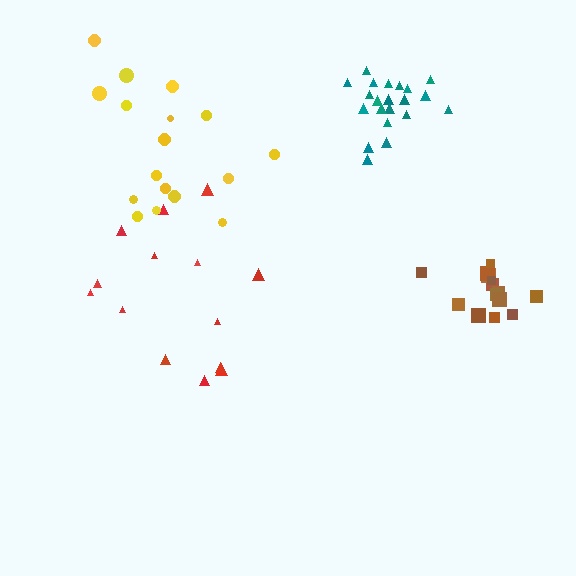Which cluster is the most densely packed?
Teal.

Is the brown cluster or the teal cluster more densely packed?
Teal.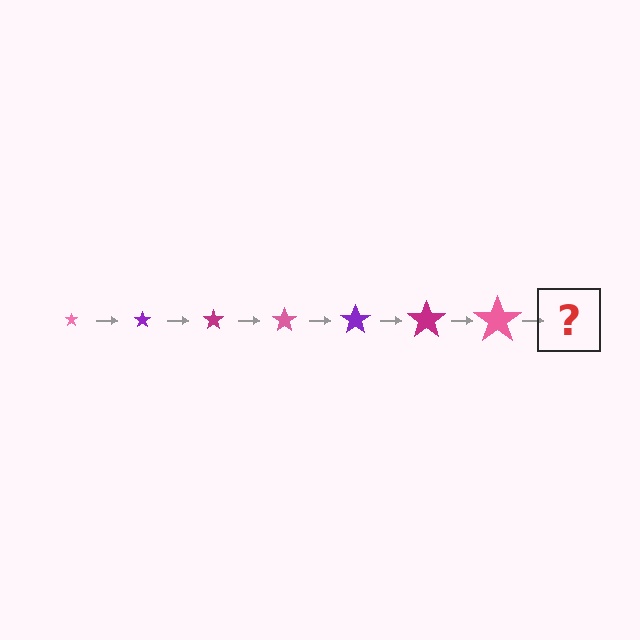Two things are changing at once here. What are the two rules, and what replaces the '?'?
The two rules are that the star grows larger each step and the color cycles through pink, purple, and magenta. The '?' should be a purple star, larger than the previous one.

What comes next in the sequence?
The next element should be a purple star, larger than the previous one.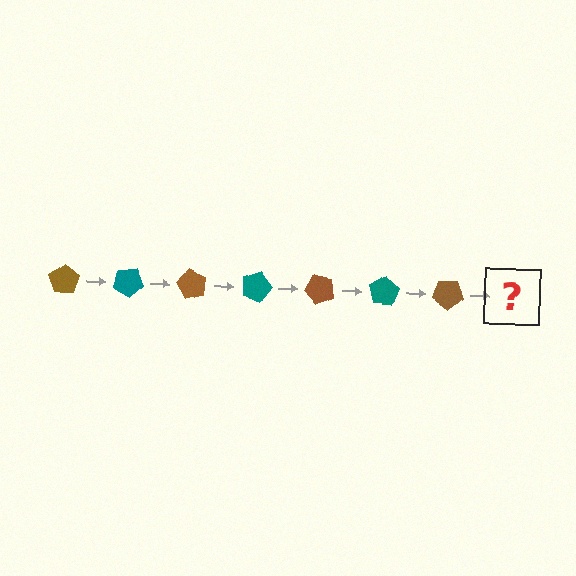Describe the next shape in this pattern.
It should be a teal pentagon, rotated 210 degrees from the start.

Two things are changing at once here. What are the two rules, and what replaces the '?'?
The two rules are that it rotates 30 degrees each step and the color cycles through brown and teal. The '?' should be a teal pentagon, rotated 210 degrees from the start.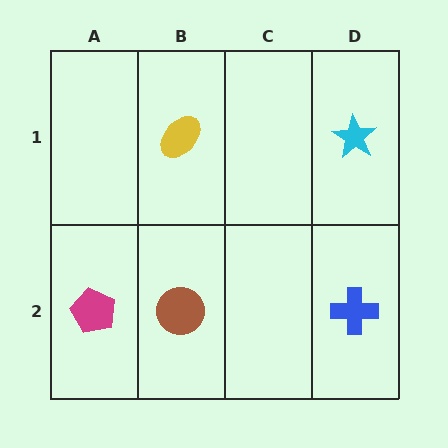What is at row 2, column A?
A magenta pentagon.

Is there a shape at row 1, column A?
No, that cell is empty.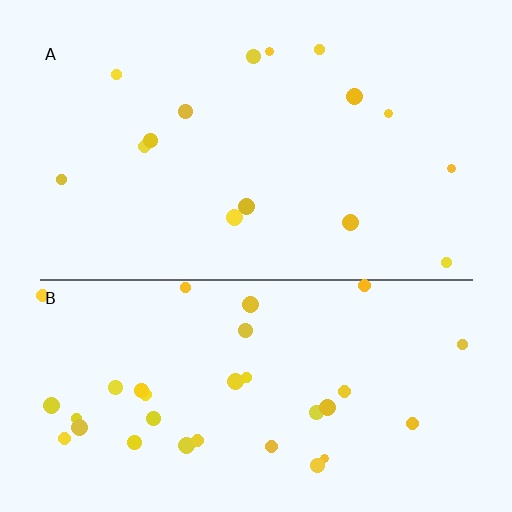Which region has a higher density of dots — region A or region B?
B (the bottom).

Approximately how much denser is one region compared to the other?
Approximately 2.2× — region B over region A.